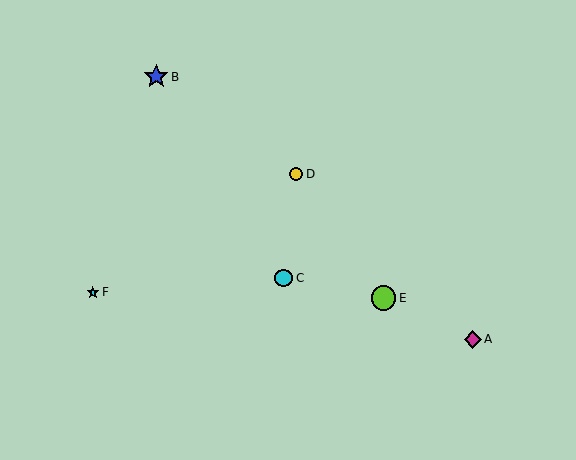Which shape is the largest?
The lime circle (labeled E) is the largest.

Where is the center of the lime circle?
The center of the lime circle is at (384, 298).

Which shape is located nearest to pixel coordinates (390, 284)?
The lime circle (labeled E) at (384, 298) is nearest to that location.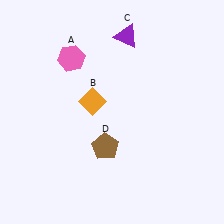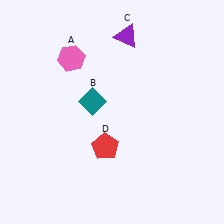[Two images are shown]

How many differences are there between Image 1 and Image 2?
There are 2 differences between the two images.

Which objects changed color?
B changed from orange to teal. D changed from brown to red.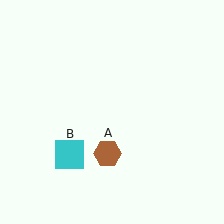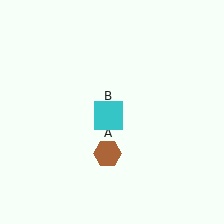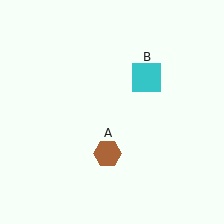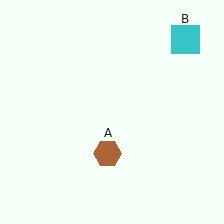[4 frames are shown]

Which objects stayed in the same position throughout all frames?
Brown hexagon (object A) remained stationary.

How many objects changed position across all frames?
1 object changed position: cyan square (object B).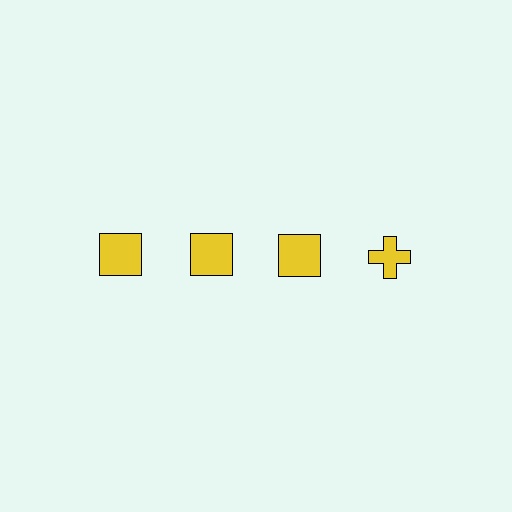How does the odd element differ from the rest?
It has a different shape: cross instead of square.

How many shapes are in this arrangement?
There are 4 shapes arranged in a grid pattern.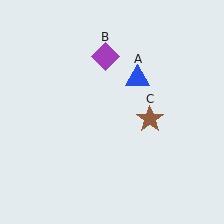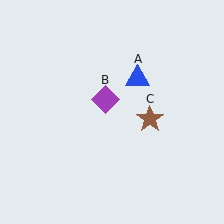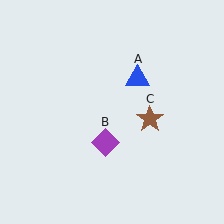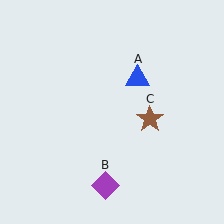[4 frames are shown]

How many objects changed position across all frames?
1 object changed position: purple diamond (object B).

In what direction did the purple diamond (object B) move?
The purple diamond (object B) moved down.